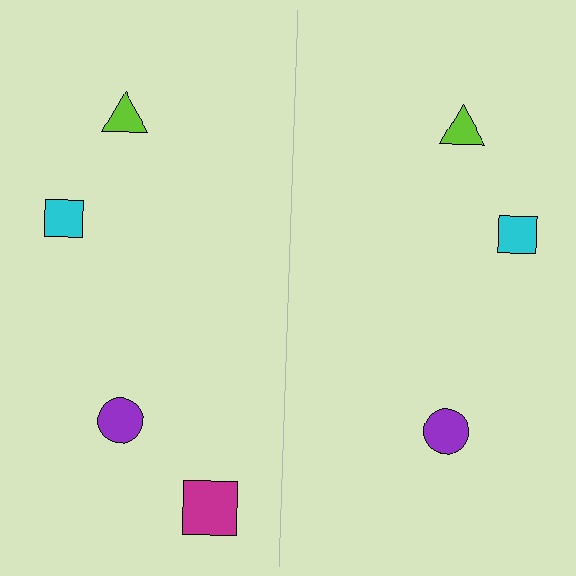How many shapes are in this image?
There are 7 shapes in this image.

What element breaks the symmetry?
A magenta square is missing from the right side.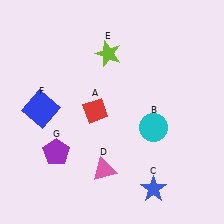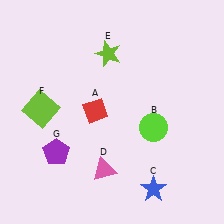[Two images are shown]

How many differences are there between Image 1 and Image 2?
There are 2 differences between the two images.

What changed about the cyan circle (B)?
In Image 1, B is cyan. In Image 2, it changed to lime.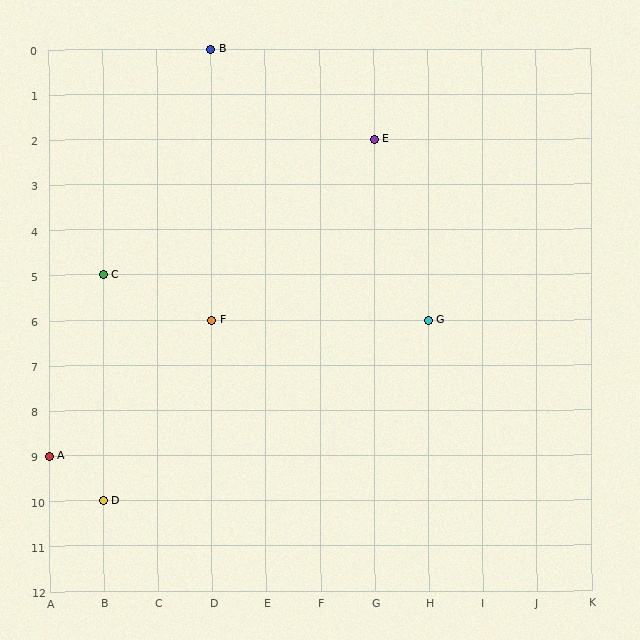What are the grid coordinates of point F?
Point F is at grid coordinates (D, 6).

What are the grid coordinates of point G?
Point G is at grid coordinates (H, 6).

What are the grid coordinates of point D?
Point D is at grid coordinates (B, 10).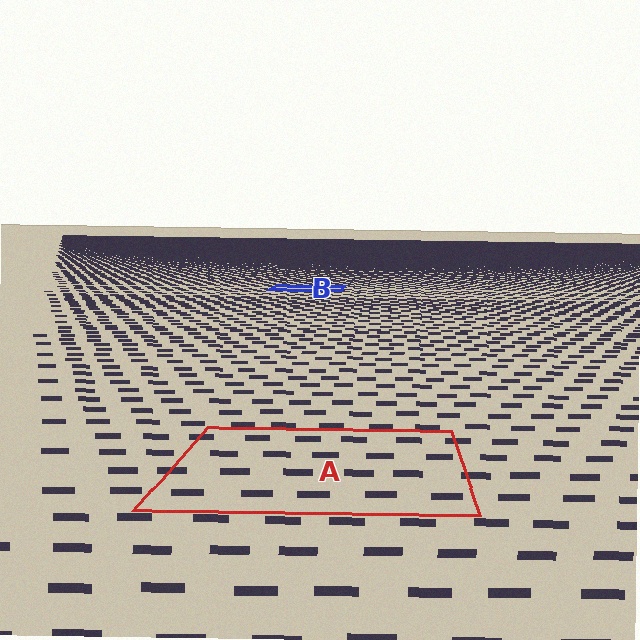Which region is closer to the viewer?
Region A is closer. The texture elements there are larger and more spread out.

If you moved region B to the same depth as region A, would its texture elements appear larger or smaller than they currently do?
They would appear larger. At a closer depth, the same texture elements are projected at a bigger on-screen size.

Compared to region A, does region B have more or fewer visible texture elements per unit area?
Region B has more texture elements per unit area — they are packed more densely because it is farther away.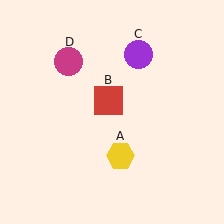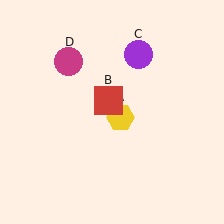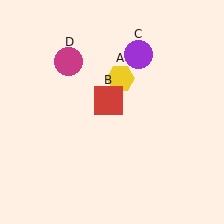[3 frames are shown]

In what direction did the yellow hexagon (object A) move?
The yellow hexagon (object A) moved up.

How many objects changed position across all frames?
1 object changed position: yellow hexagon (object A).